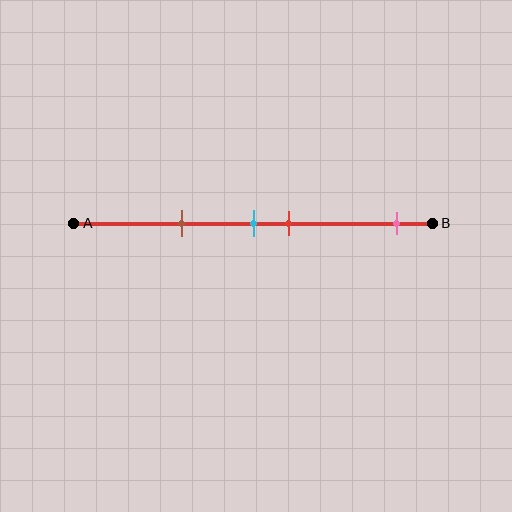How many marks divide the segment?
There are 4 marks dividing the segment.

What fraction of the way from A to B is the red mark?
The red mark is approximately 60% (0.6) of the way from A to B.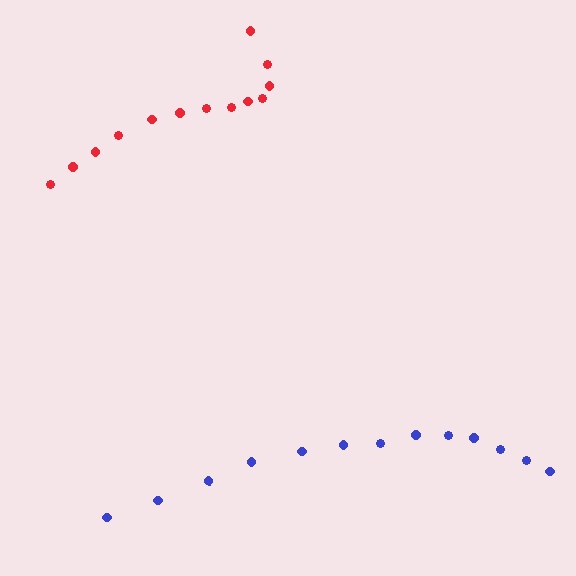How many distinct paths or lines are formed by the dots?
There are 2 distinct paths.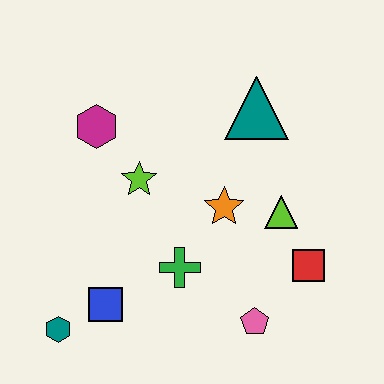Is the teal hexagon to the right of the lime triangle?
No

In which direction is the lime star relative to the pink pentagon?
The lime star is above the pink pentagon.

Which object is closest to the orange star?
The lime triangle is closest to the orange star.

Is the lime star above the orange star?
Yes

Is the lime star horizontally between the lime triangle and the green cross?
No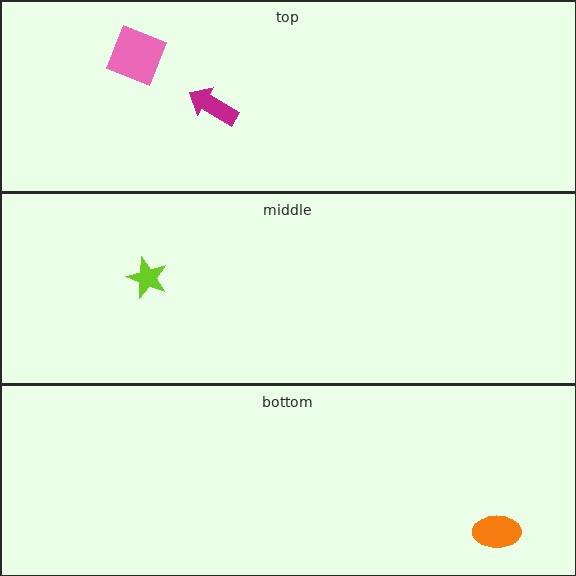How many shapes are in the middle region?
1.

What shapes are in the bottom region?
The orange ellipse.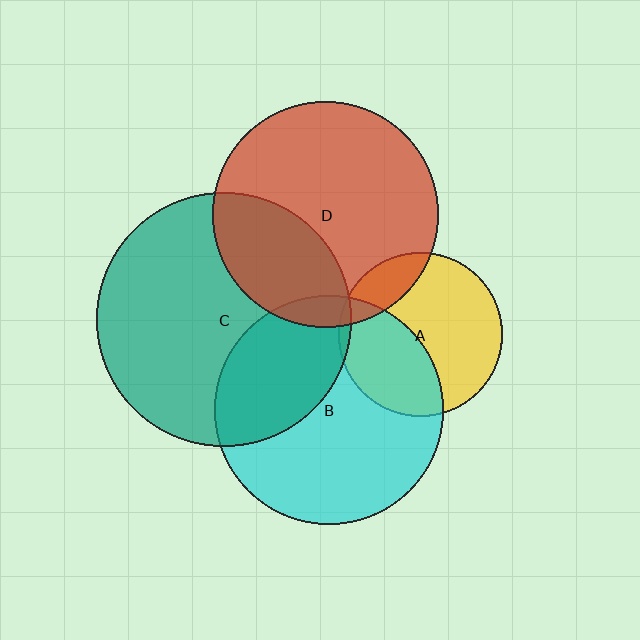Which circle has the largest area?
Circle C (teal).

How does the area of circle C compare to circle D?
Approximately 1.3 times.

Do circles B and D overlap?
Yes.